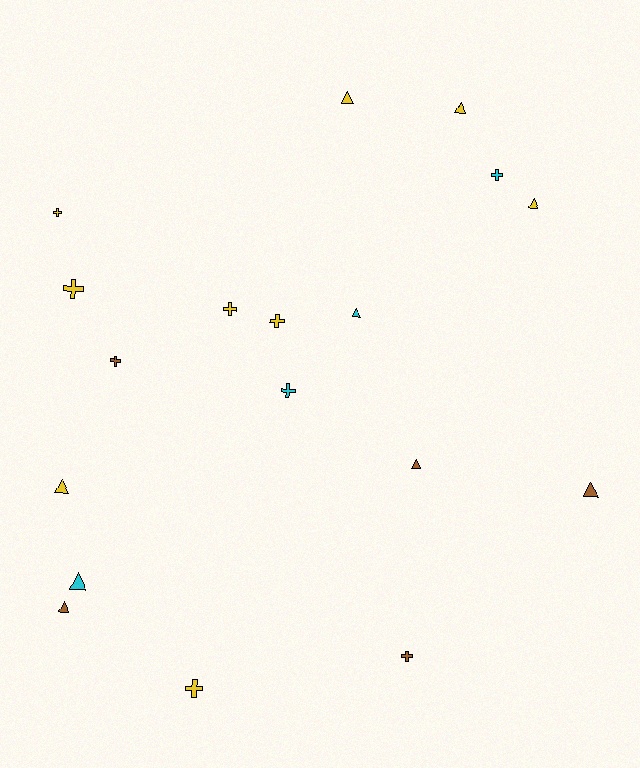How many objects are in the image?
There are 18 objects.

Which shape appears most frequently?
Triangle, with 9 objects.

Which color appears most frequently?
Yellow, with 9 objects.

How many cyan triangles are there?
There are 2 cyan triangles.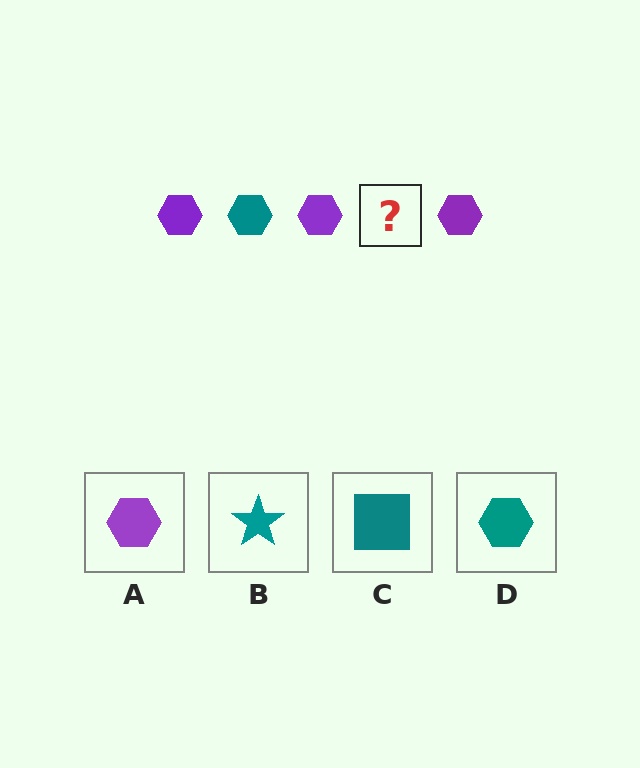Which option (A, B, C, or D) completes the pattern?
D.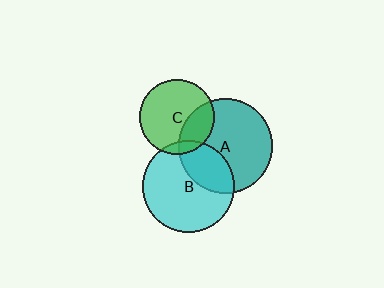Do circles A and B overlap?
Yes.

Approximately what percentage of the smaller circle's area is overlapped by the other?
Approximately 30%.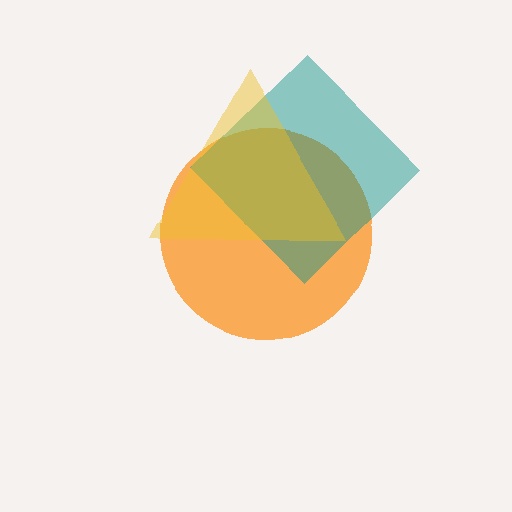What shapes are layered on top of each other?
The layered shapes are: an orange circle, a teal diamond, a yellow triangle.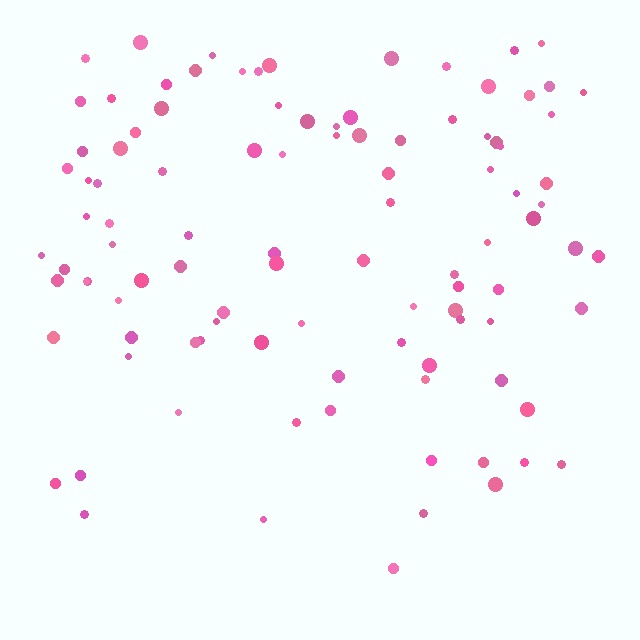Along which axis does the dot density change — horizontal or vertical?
Vertical.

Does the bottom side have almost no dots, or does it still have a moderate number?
Still a moderate number, just noticeably fewer than the top.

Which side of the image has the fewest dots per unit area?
The bottom.